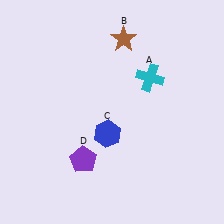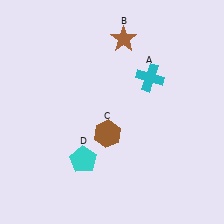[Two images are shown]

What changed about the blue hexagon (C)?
In Image 1, C is blue. In Image 2, it changed to brown.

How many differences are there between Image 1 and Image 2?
There are 2 differences between the two images.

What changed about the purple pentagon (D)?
In Image 1, D is purple. In Image 2, it changed to cyan.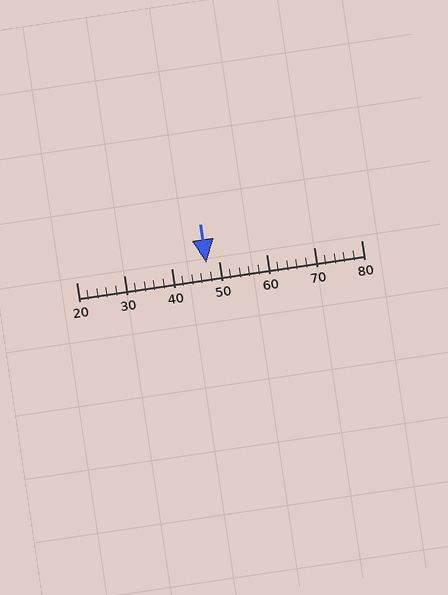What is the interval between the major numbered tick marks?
The major tick marks are spaced 10 units apart.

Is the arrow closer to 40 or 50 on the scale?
The arrow is closer to 50.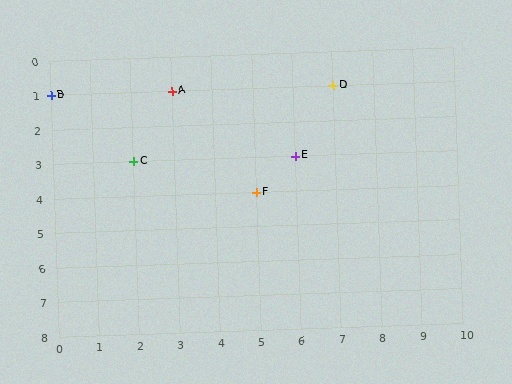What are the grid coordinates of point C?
Point C is at grid coordinates (2, 3).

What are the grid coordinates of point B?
Point B is at grid coordinates (0, 1).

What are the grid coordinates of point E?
Point E is at grid coordinates (6, 3).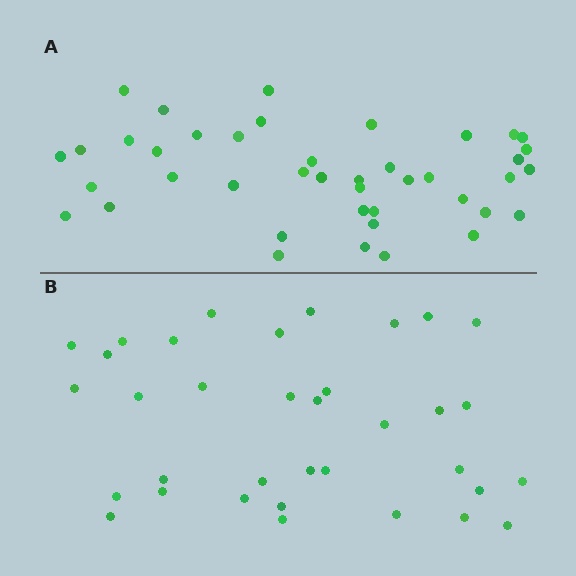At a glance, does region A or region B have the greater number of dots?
Region A (the top region) has more dots.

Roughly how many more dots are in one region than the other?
Region A has roughly 8 or so more dots than region B.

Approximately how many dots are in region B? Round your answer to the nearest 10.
About 40 dots. (The exact count is 35, which rounds to 40.)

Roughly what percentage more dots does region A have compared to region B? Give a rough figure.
About 20% more.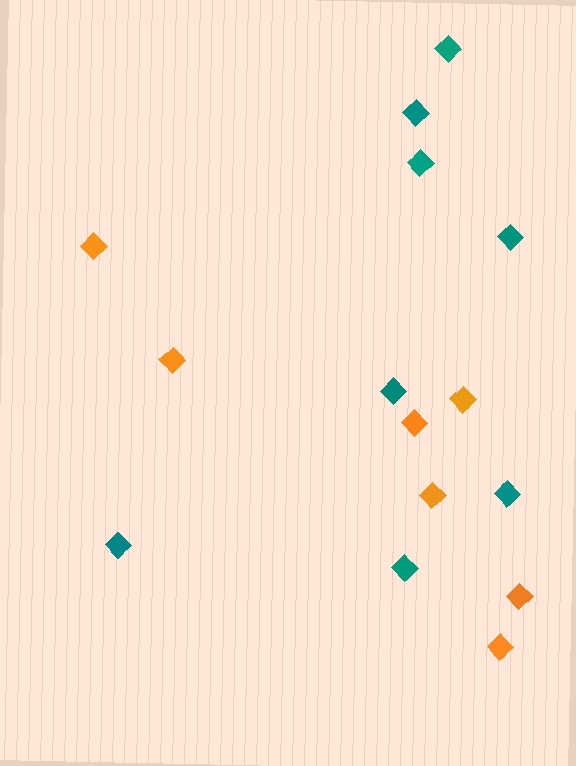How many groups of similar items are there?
There are 2 groups: one group of teal diamonds (8) and one group of orange diamonds (7).